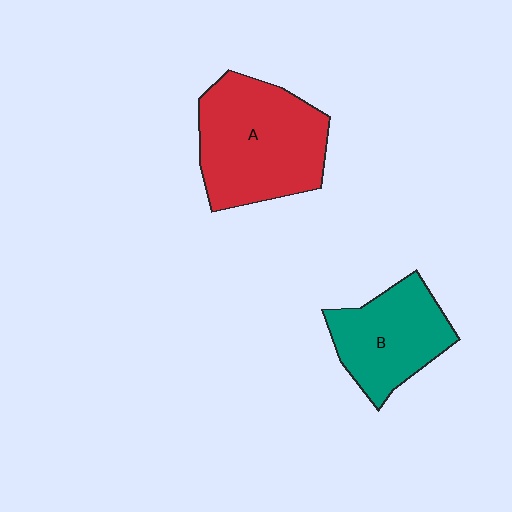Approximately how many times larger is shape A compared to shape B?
Approximately 1.4 times.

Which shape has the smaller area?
Shape B (teal).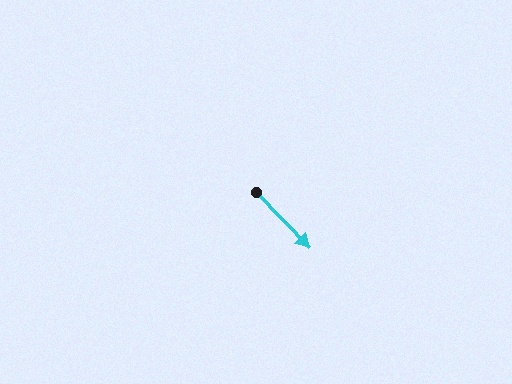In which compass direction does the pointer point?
Southeast.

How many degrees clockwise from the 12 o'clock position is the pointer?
Approximately 136 degrees.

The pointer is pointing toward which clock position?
Roughly 5 o'clock.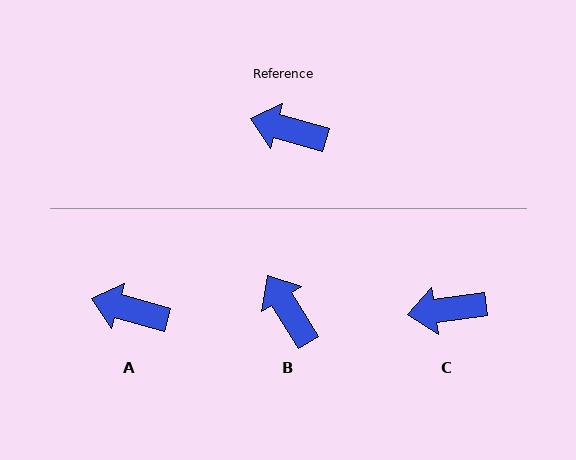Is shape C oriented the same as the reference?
No, it is off by about 23 degrees.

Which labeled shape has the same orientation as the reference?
A.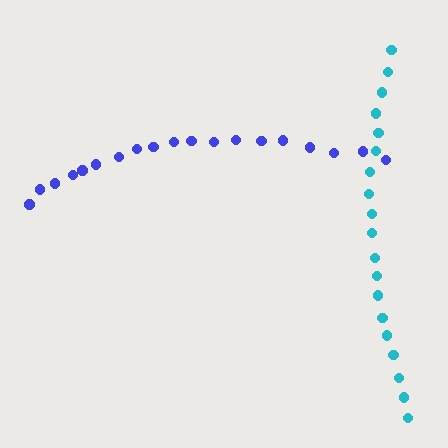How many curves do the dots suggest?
There are 2 distinct paths.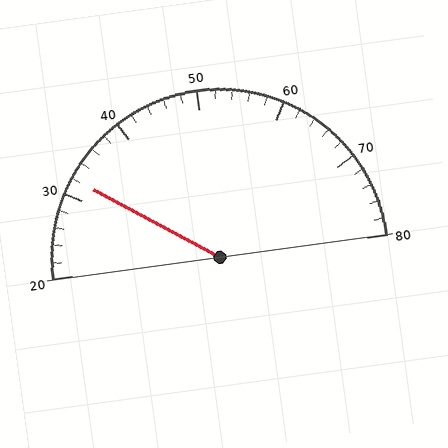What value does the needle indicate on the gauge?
The needle indicates approximately 32.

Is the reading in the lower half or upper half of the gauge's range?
The reading is in the lower half of the range (20 to 80).